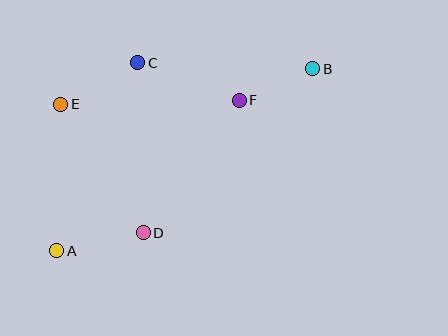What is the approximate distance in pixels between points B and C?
The distance between B and C is approximately 175 pixels.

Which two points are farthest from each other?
Points A and B are farthest from each other.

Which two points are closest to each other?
Points B and F are closest to each other.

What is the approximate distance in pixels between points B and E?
The distance between B and E is approximately 255 pixels.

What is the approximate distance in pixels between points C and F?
The distance between C and F is approximately 108 pixels.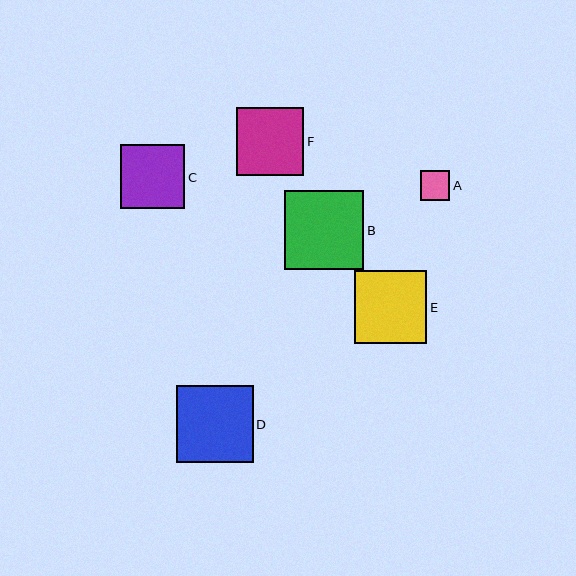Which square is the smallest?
Square A is the smallest with a size of approximately 30 pixels.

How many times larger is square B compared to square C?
Square B is approximately 1.2 times the size of square C.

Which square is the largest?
Square B is the largest with a size of approximately 79 pixels.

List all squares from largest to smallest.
From largest to smallest: B, D, E, F, C, A.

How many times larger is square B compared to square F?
Square B is approximately 1.2 times the size of square F.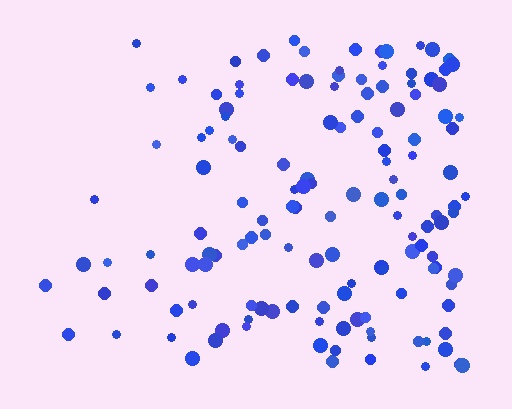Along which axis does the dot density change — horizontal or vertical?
Horizontal.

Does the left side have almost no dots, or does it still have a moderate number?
Still a moderate number, just noticeably fewer than the right.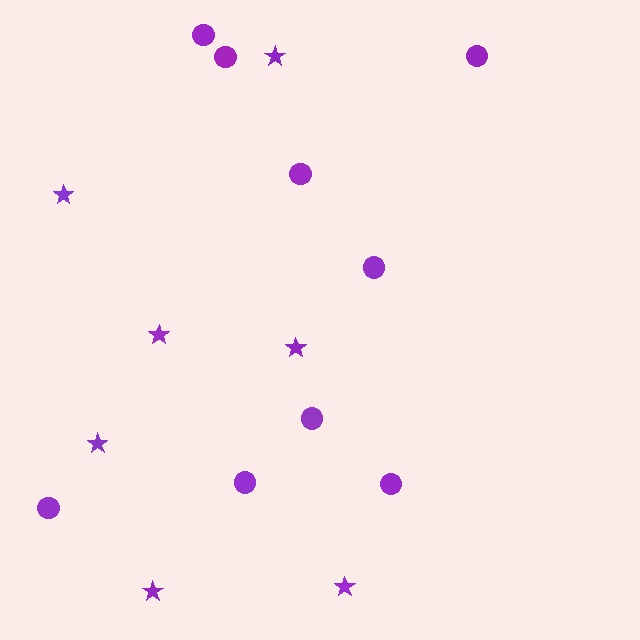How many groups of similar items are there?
There are 2 groups: one group of circles (9) and one group of stars (7).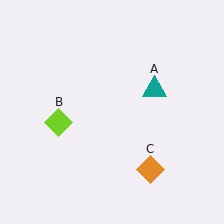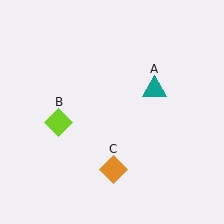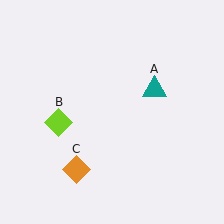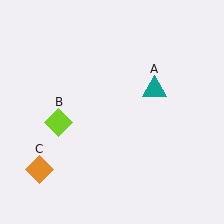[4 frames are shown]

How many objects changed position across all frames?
1 object changed position: orange diamond (object C).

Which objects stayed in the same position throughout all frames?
Teal triangle (object A) and lime diamond (object B) remained stationary.